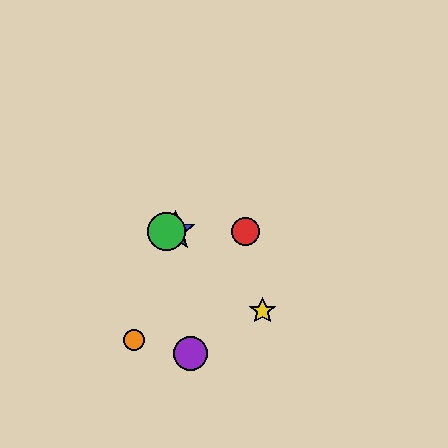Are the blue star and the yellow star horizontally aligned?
No, the blue star is at y≈231 and the yellow star is at y≈311.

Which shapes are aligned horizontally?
The red circle, the blue star, the green circle are aligned horizontally.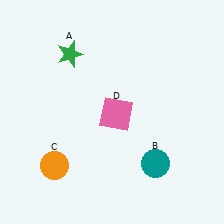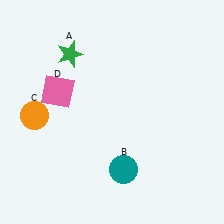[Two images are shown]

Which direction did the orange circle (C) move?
The orange circle (C) moved up.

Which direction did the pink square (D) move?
The pink square (D) moved left.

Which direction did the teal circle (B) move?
The teal circle (B) moved left.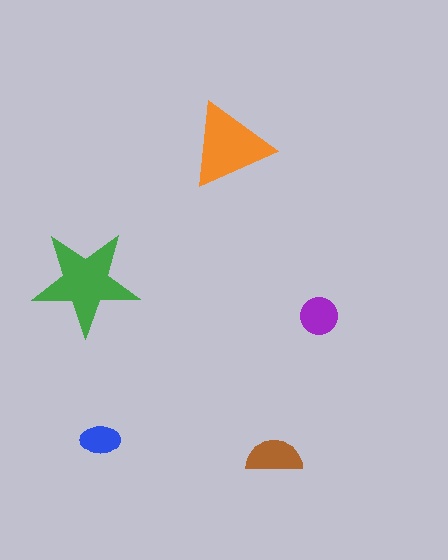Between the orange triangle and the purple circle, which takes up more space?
The orange triangle.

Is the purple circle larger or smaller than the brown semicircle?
Smaller.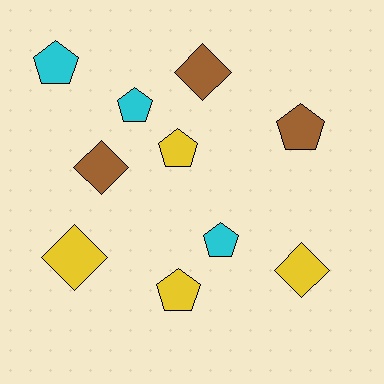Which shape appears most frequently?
Pentagon, with 6 objects.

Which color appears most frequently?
Yellow, with 4 objects.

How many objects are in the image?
There are 10 objects.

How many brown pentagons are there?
There is 1 brown pentagon.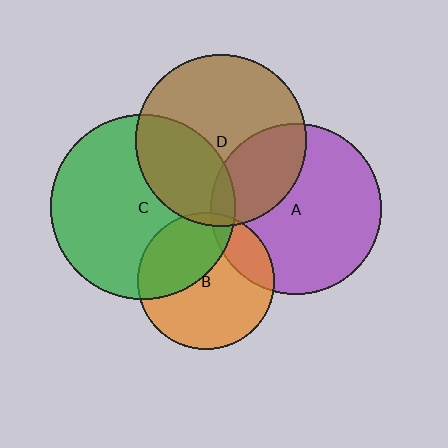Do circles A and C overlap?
Yes.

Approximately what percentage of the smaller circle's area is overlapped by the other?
Approximately 5%.